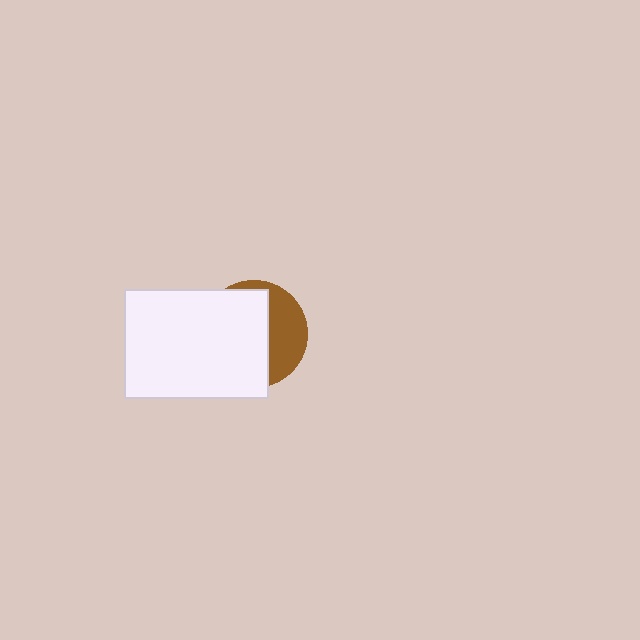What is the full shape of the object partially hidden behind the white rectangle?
The partially hidden object is a brown circle.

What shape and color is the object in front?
The object in front is a white rectangle.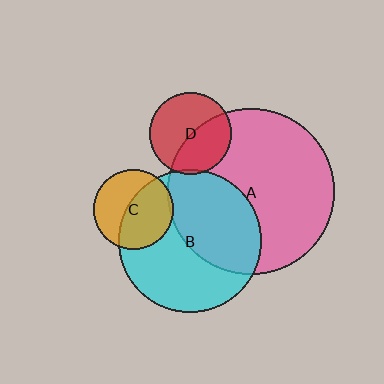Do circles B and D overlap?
Yes.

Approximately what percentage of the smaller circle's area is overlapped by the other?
Approximately 5%.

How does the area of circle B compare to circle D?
Approximately 3.0 times.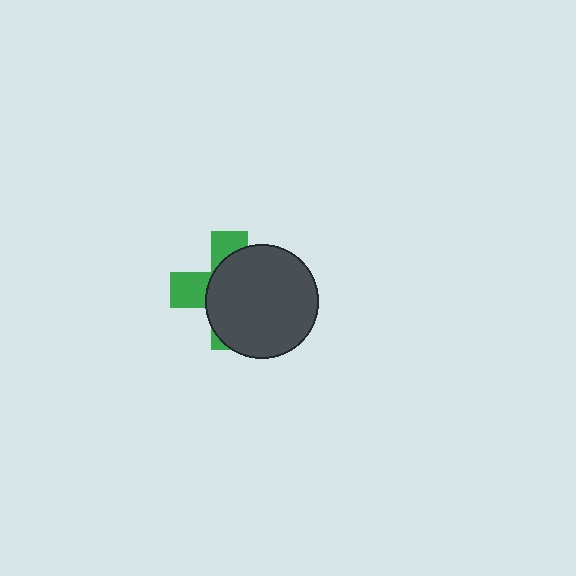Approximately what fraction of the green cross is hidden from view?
Roughly 67% of the green cross is hidden behind the dark gray circle.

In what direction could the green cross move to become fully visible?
The green cross could move left. That would shift it out from behind the dark gray circle entirely.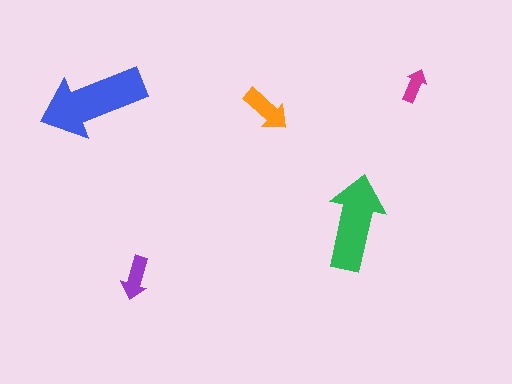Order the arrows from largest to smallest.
the blue one, the green one, the orange one, the purple one, the magenta one.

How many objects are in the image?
There are 5 objects in the image.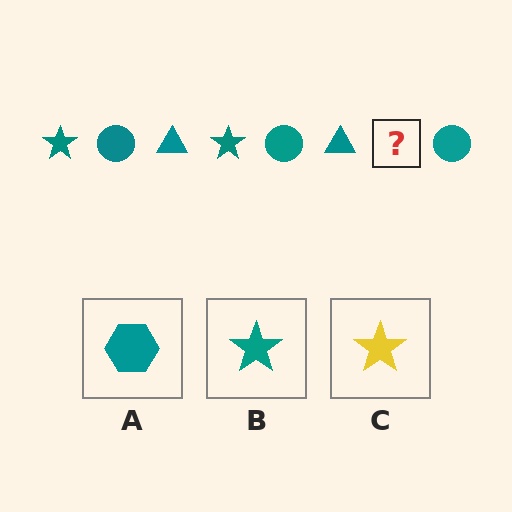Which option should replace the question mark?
Option B.